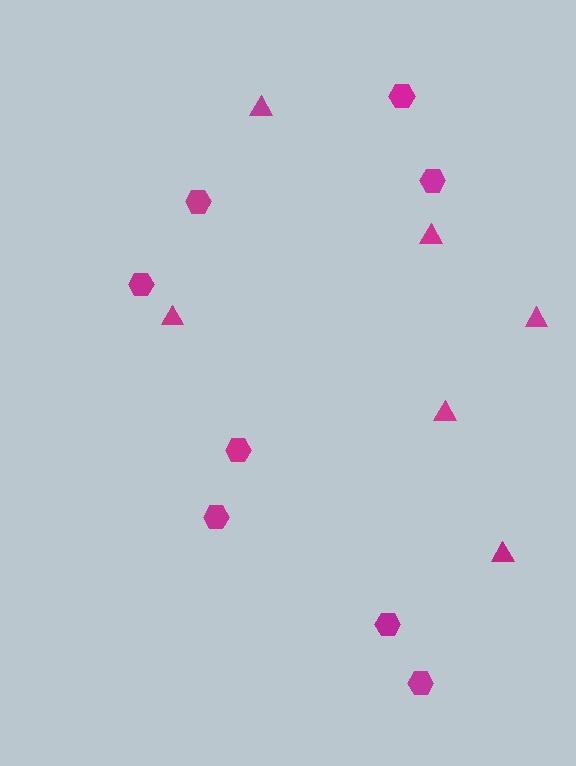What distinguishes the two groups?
There are 2 groups: one group of hexagons (8) and one group of triangles (6).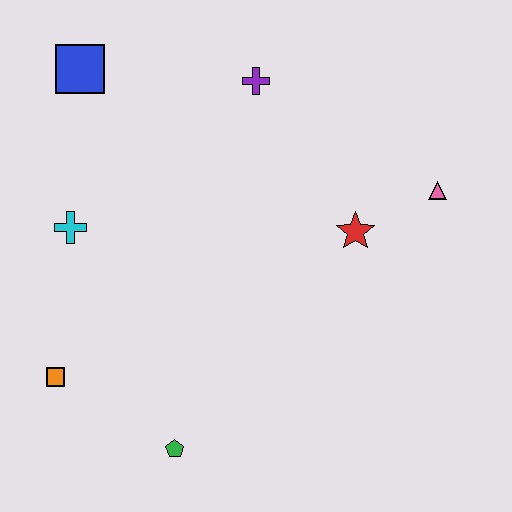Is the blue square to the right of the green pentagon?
No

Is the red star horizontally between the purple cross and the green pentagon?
No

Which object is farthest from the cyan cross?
The pink triangle is farthest from the cyan cross.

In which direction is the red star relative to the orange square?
The red star is to the right of the orange square.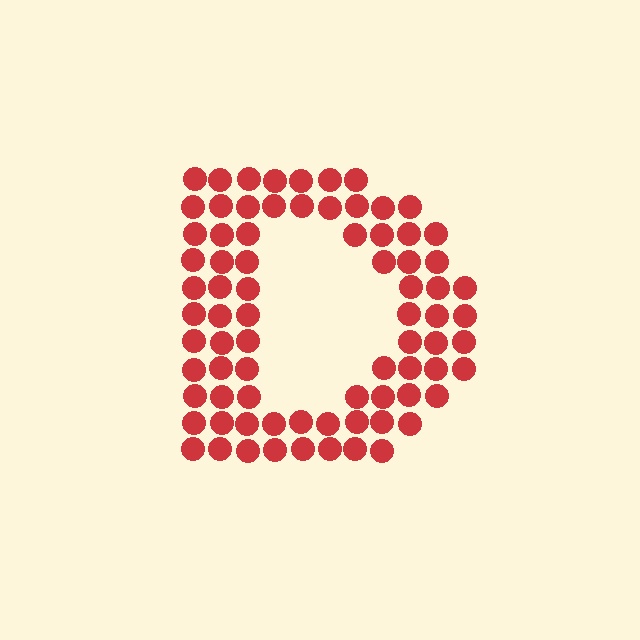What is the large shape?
The large shape is the letter D.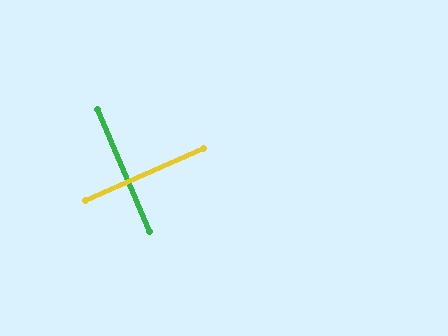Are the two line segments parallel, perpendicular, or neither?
Perpendicular — they meet at approximately 89°.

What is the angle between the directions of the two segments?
Approximately 89 degrees.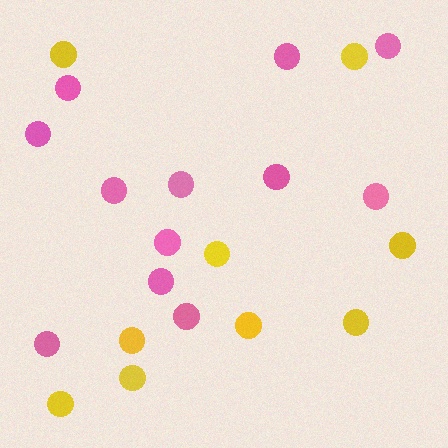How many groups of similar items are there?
There are 2 groups: one group of yellow circles (9) and one group of pink circles (12).